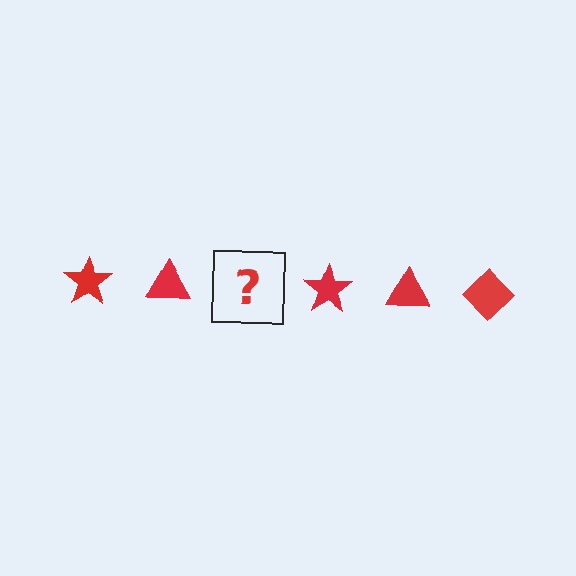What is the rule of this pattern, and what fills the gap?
The rule is that the pattern cycles through star, triangle, diamond shapes in red. The gap should be filled with a red diamond.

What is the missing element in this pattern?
The missing element is a red diamond.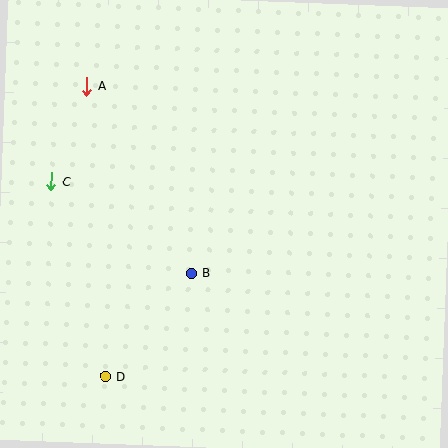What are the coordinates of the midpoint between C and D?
The midpoint between C and D is at (78, 279).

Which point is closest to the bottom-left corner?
Point D is closest to the bottom-left corner.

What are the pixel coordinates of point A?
Point A is at (87, 86).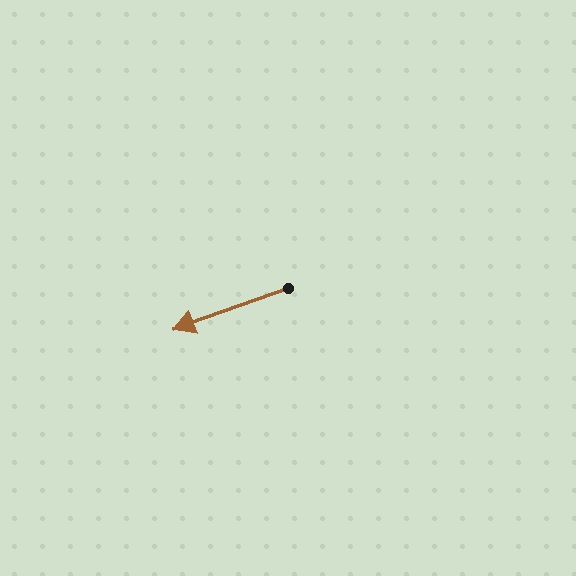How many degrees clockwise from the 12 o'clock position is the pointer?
Approximately 250 degrees.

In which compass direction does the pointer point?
West.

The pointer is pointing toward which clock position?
Roughly 8 o'clock.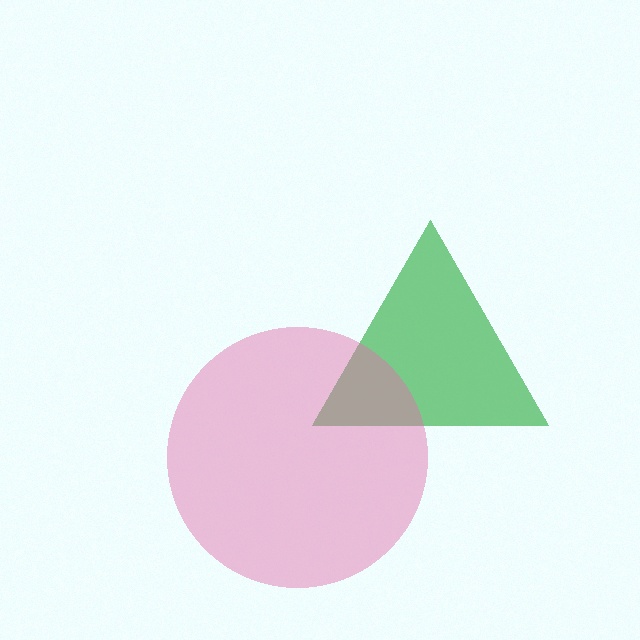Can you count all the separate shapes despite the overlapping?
Yes, there are 2 separate shapes.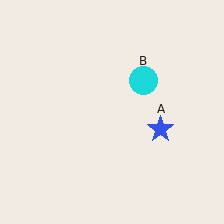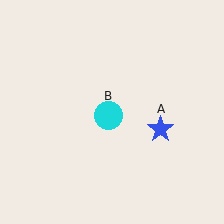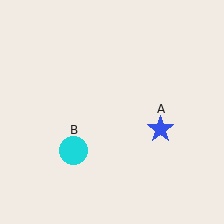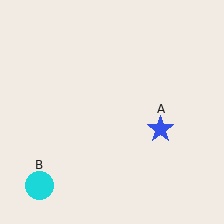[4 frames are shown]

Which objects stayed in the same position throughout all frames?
Blue star (object A) remained stationary.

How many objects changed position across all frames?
1 object changed position: cyan circle (object B).